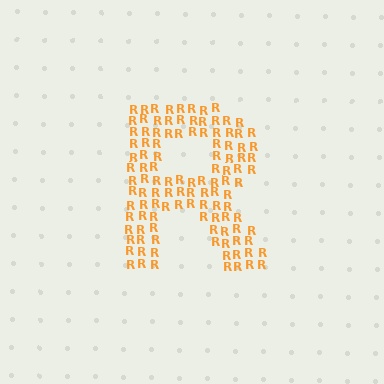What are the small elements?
The small elements are letter R's.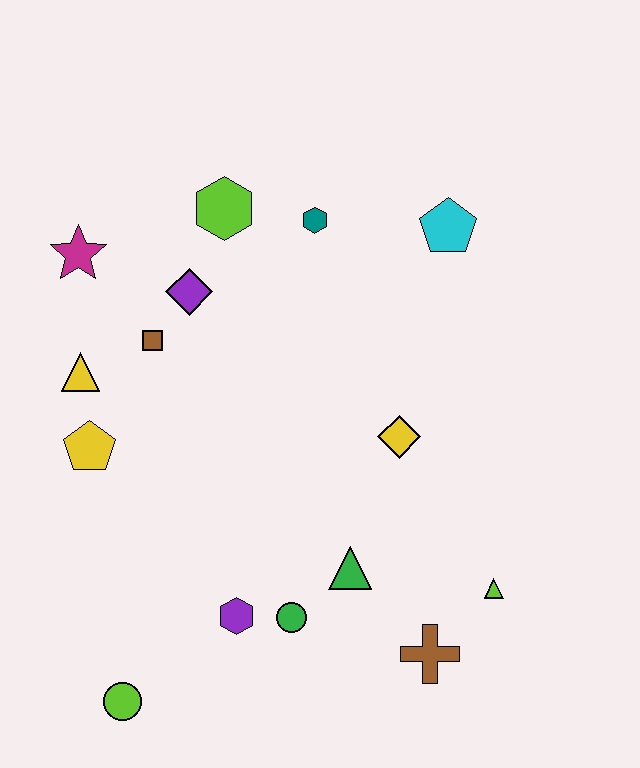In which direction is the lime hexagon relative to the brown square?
The lime hexagon is above the brown square.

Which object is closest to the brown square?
The purple diamond is closest to the brown square.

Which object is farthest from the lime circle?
The cyan pentagon is farthest from the lime circle.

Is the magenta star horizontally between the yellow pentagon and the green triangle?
No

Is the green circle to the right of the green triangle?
No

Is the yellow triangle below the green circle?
No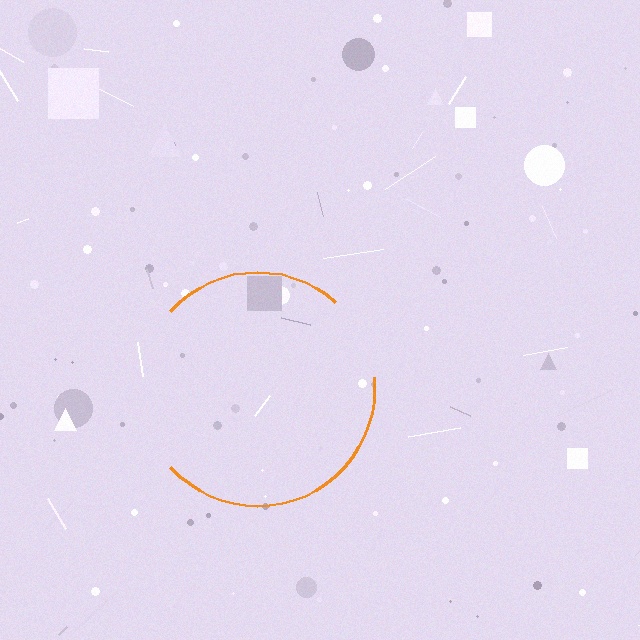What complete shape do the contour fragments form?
The contour fragments form a circle.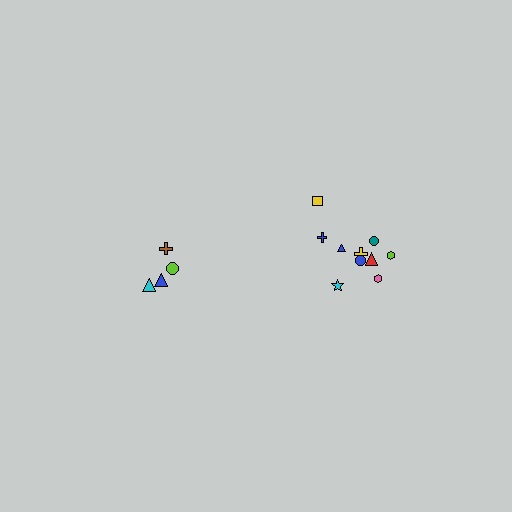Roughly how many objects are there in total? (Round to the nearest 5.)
Roughly 15 objects in total.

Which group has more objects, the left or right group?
The right group.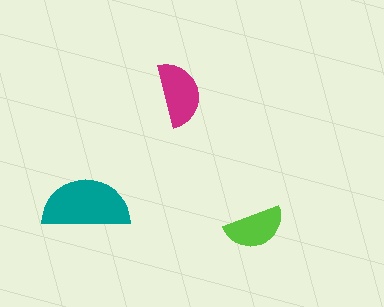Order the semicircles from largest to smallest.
the teal one, the magenta one, the lime one.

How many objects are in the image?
There are 3 objects in the image.